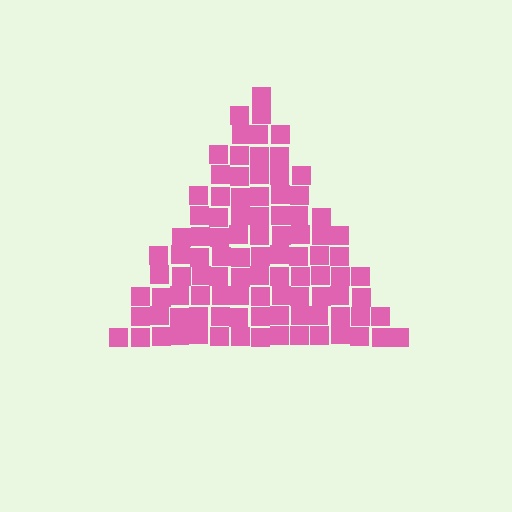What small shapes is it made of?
It is made of small squares.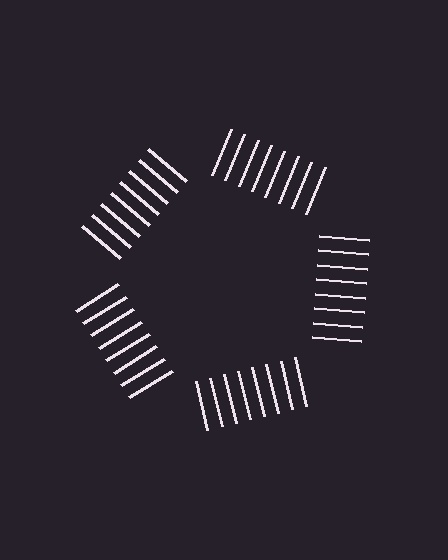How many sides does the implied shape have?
5 sides — the line-ends trace a pentagon.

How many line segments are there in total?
40 — 8 along each of the 5 edges.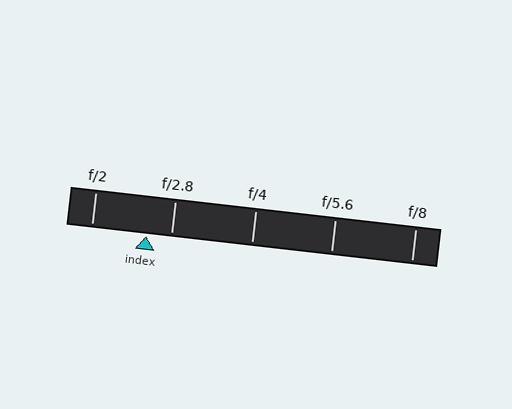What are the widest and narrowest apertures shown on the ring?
The widest aperture shown is f/2 and the narrowest is f/8.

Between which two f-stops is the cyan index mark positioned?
The index mark is between f/2 and f/2.8.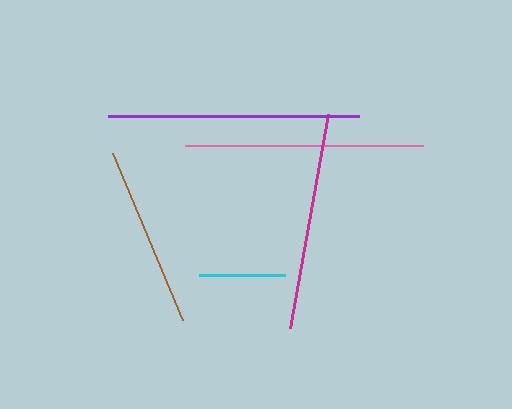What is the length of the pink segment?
The pink segment is approximately 238 pixels long.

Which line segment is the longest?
The purple line is the longest at approximately 251 pixels.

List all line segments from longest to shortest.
From longest to shortest: purple, pink, magenta, brown, cyan.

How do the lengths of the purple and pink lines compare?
The purple and pink lines are approximately the same length.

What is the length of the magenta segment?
The magenta segment is approximately 218 pixels long.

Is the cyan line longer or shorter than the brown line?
The brown line is longer than the cyan line.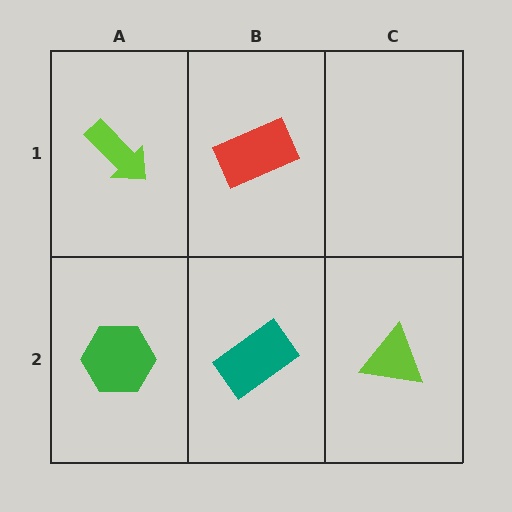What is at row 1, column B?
A red rectangle.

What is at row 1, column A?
A lime arrow.